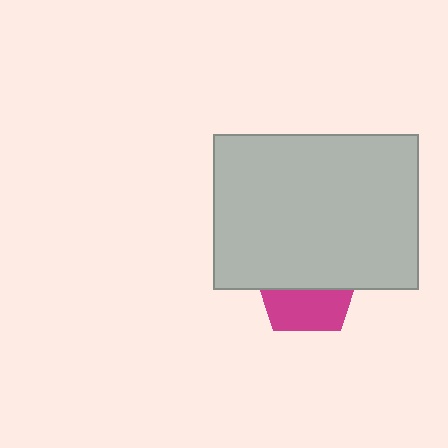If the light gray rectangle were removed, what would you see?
You would see the complete magenta pentagon.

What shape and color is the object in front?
The object in front is a light gray rectangle.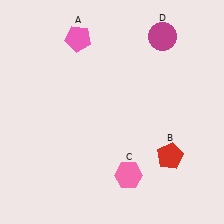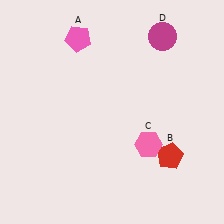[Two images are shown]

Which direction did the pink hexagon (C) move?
The pink hexagon (C) moved up.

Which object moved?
The pink hexagon (C) moved up.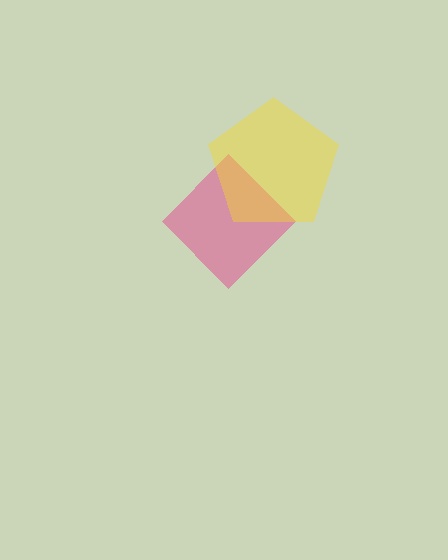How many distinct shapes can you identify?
There are 2 distinct shapes: a pink diamond, a yellow pentagon.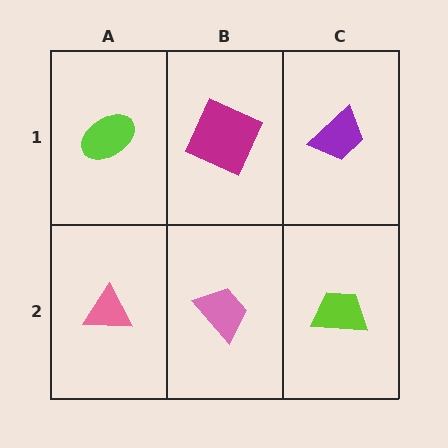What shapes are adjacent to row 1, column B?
A pink trapezoid (row 2, column B), a lime ellipse (row 1, column A), a purple trapezoid (row 1, column C).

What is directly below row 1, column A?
A pink triangle.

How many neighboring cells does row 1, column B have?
3.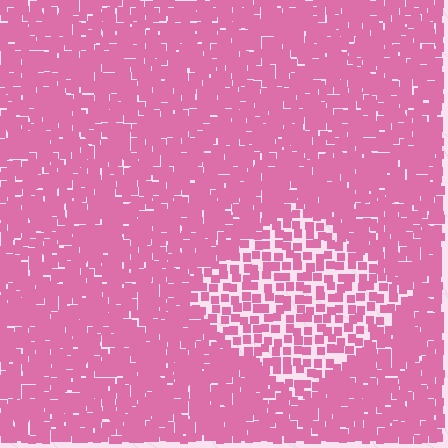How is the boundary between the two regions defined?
The boundary is defined by a change in element density (approximately 2.1x ratio). All elements are the same color, size, and shape.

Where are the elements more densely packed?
The elements are more densely packed outside the diamond boundary.